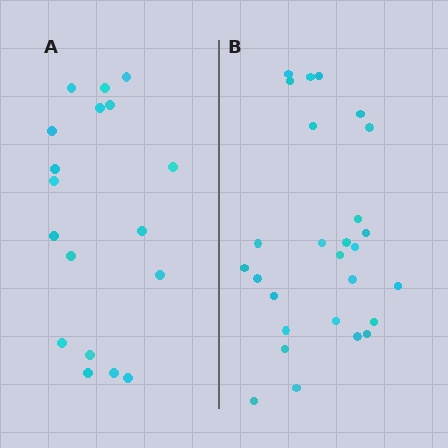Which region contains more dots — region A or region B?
Region B (the right region) has more dots.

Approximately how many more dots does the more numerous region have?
Region B has roughly 8 or so more dots than region A.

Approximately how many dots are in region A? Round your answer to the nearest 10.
About 20 dots. (The exact count is 18, which rounds to 20.)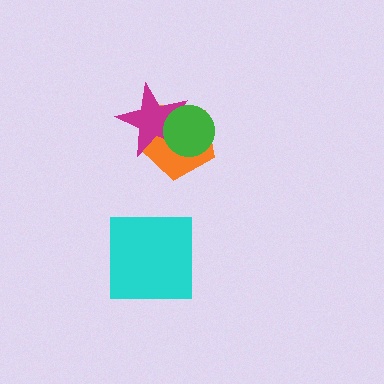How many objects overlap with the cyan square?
0 objects overlap with the cyan square.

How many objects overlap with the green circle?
2 objects overlap with the green circle.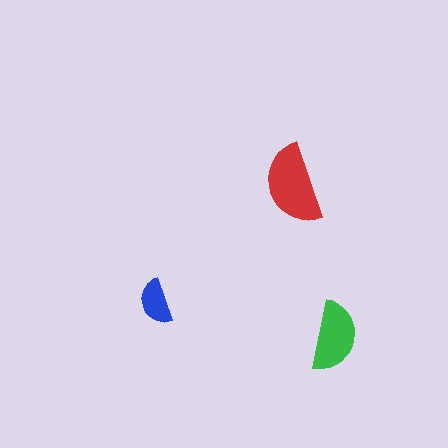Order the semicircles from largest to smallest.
the red one, the green one, the blue one.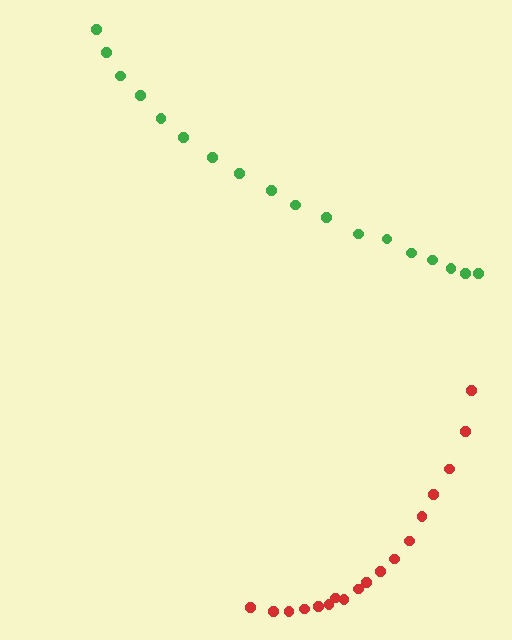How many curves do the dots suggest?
There are 2 distinct paths.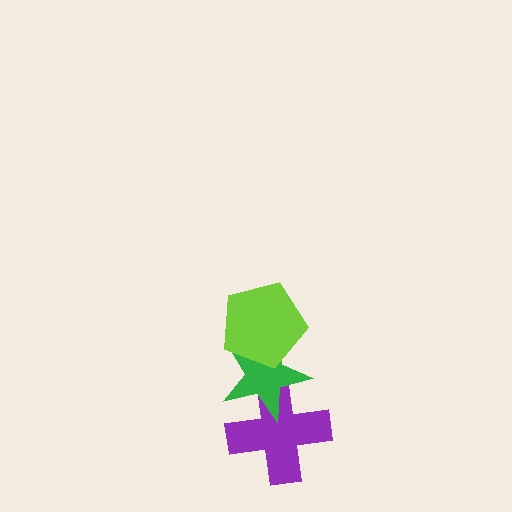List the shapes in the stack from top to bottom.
From top to bottom: the lime pentagon, the green star, the purple cross.